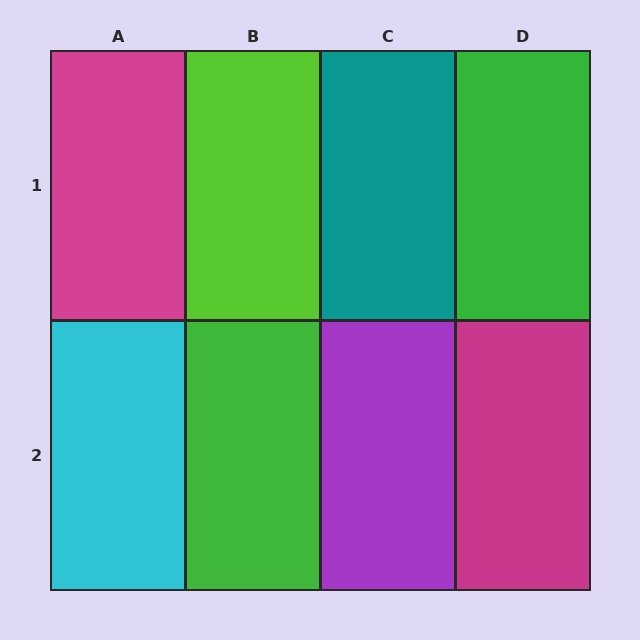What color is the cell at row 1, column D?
Green.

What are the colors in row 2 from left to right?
Cyan, green, purple, magenta.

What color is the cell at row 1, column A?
Magenta.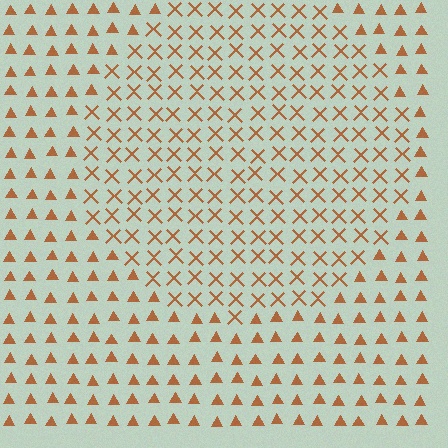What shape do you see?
I see a circle.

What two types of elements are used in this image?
The image uses X marks inside the circle region and triangles outside it.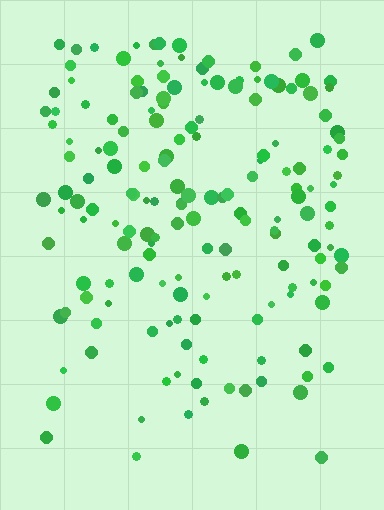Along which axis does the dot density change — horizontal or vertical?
Vertical.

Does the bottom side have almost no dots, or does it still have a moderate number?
Still a moderate number, just noticeably fewer than the top.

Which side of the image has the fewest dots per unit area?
The bottom.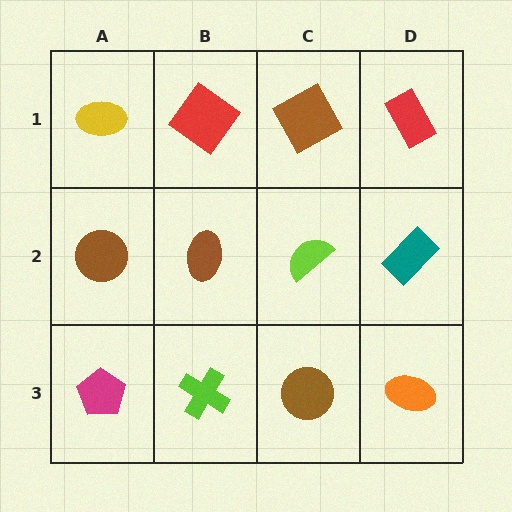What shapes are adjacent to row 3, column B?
A brown ellipse (row 2, column B), a magenta pentagon (row 3, column A), a brown circle (row 3, column C).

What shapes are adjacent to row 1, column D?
A teal rectangle (row 2, column D), a brown square (row 1, column C).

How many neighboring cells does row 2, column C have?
4.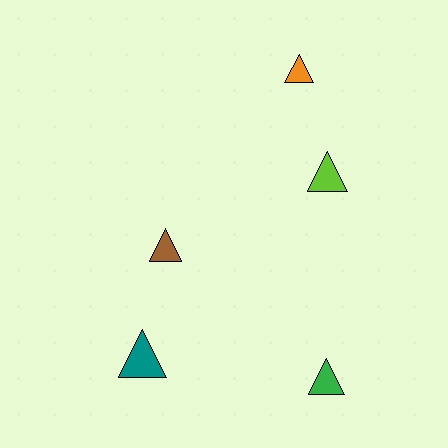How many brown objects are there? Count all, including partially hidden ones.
There is 1 brown object.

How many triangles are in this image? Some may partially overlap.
There are 5 triangles.